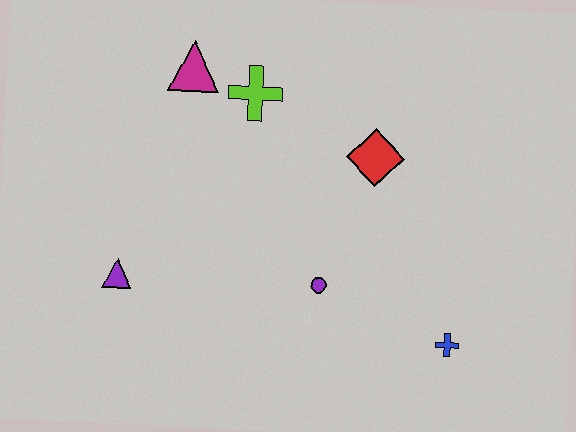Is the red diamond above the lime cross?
No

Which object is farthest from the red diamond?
The purple triangle is farthest from the red diamond.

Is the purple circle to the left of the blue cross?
Yes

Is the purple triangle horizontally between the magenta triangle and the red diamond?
No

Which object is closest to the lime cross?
The magenta triangle is closest to the lime cross.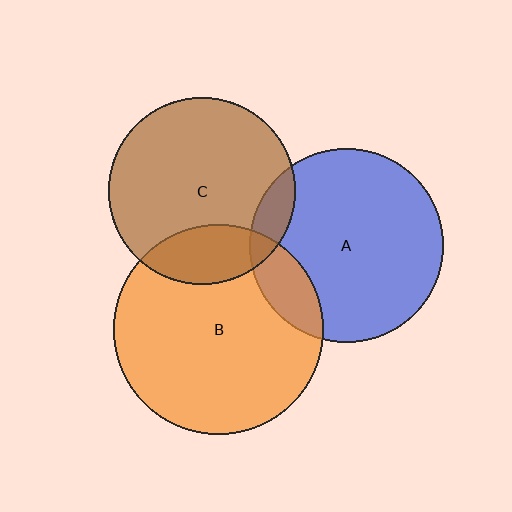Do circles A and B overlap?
Yes.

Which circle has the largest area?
Circle B (orange).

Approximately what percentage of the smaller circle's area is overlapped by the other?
Approximately 15%.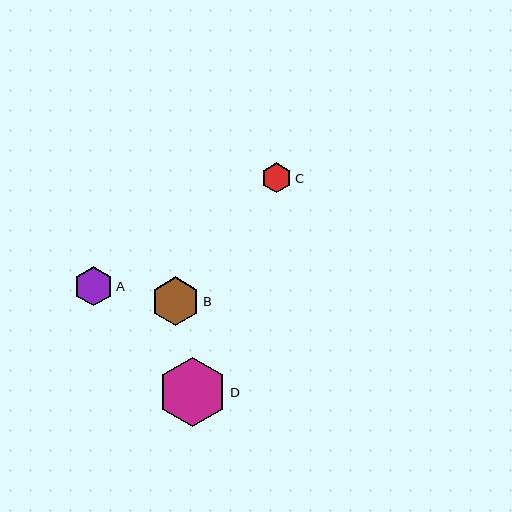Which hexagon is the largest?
Hexagon D is the largest with a size of approximately 70 pixels.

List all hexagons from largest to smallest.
From largest to smallest: D, B, A, C.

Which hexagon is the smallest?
Hexagon C is the smallest with a size of approximately 30 pixels.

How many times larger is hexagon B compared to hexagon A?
Hexagon B is approximately 1.2 times the size of hexagon A.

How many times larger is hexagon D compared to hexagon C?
Hexagon D is approximately 2.3 times the size of hexagon C.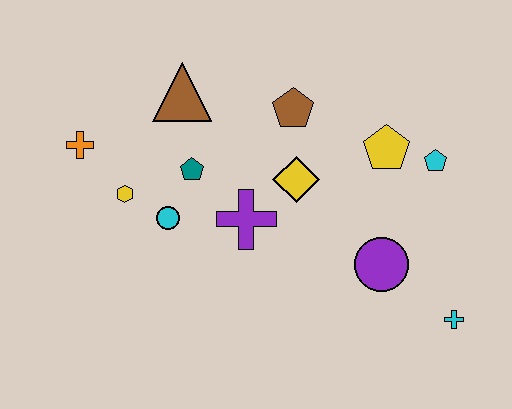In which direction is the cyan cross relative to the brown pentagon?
The cyan cross is below the brown pentagon.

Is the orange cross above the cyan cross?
Yes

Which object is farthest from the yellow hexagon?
The cyan cross is farthest from the yellow hexagon.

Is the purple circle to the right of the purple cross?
Yes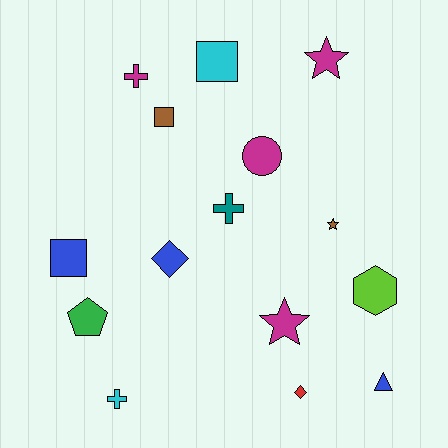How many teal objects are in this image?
There is 1 teal object.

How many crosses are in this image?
There are 3 crosses.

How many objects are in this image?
There are 15 objects.